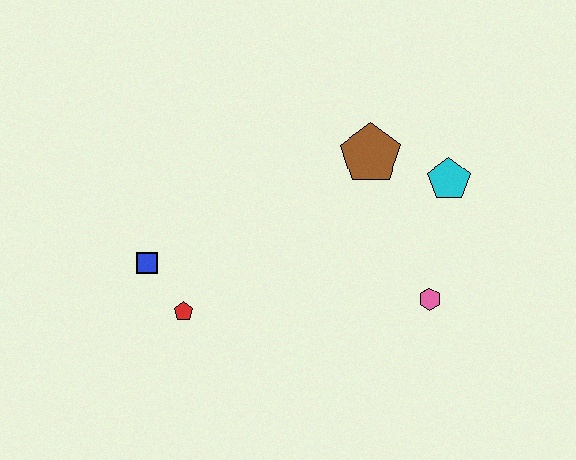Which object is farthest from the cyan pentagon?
The blue square is farthest from the cyan pentagon.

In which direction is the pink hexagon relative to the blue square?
The pink hexagon is to the right of the blue square.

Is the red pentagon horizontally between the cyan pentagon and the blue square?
Yes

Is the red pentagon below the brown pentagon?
Yes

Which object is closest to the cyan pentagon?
The brown pentagon is closest to the cyan pentagon.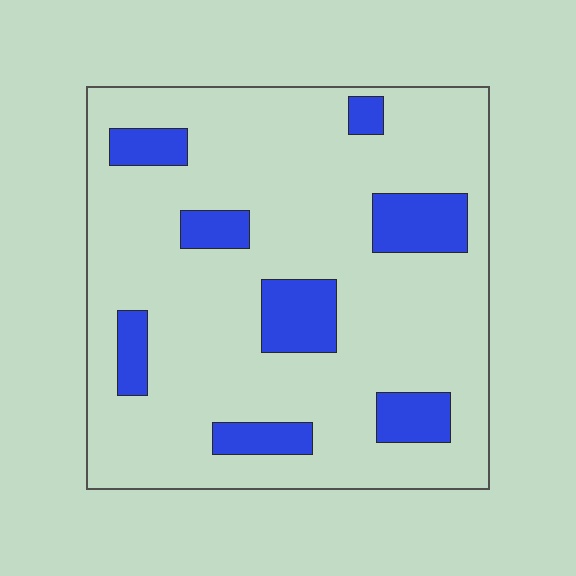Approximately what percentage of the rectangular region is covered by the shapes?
Approximately 15%.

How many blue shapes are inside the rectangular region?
8.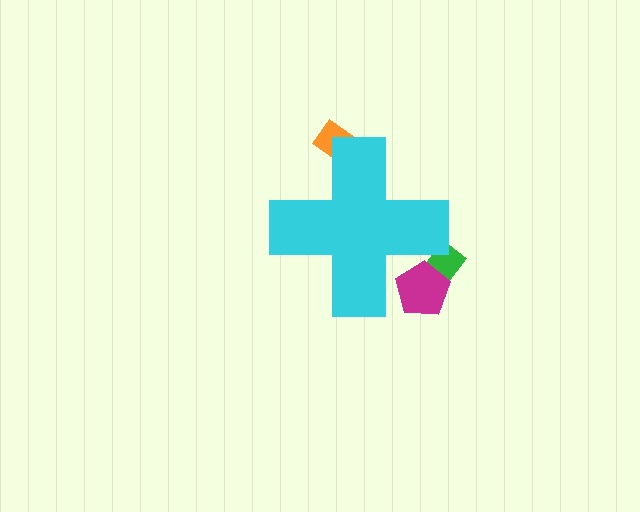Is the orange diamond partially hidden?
Yes, the orange diamond is partially hidden behind the cyan cross.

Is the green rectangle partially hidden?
Yes, the green rectangle is partially hidden behind the cyan cross.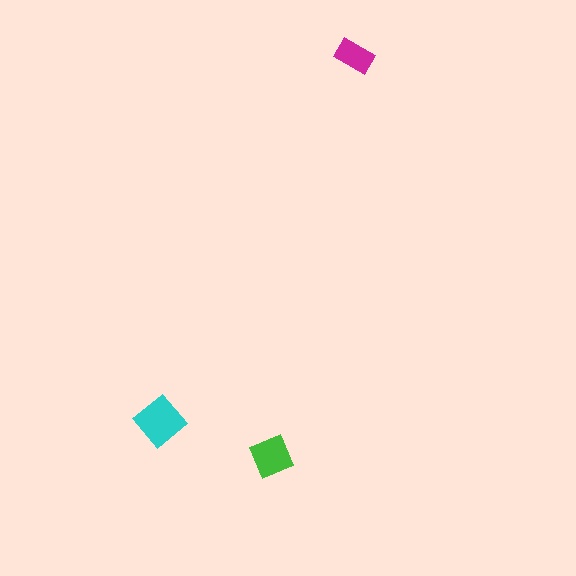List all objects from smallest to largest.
The magenta rectangle, the green diamond, the cyan diamond.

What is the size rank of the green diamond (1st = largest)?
2nd.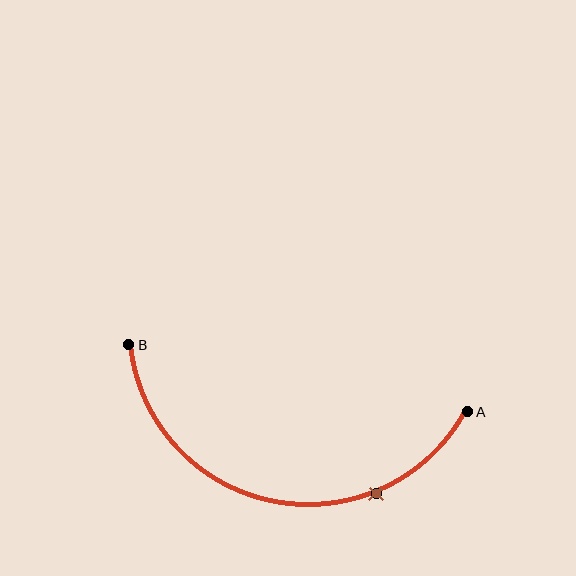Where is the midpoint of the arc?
The arc midpoint is the point on the curve farthest from the straight line joining A and B. It sits below that line.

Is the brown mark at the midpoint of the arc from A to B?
No. The brown mark lies on the arc but is closer to endpoint A. The arc midpoint would be at the point on the curve equidistant along the arc from both A and B.